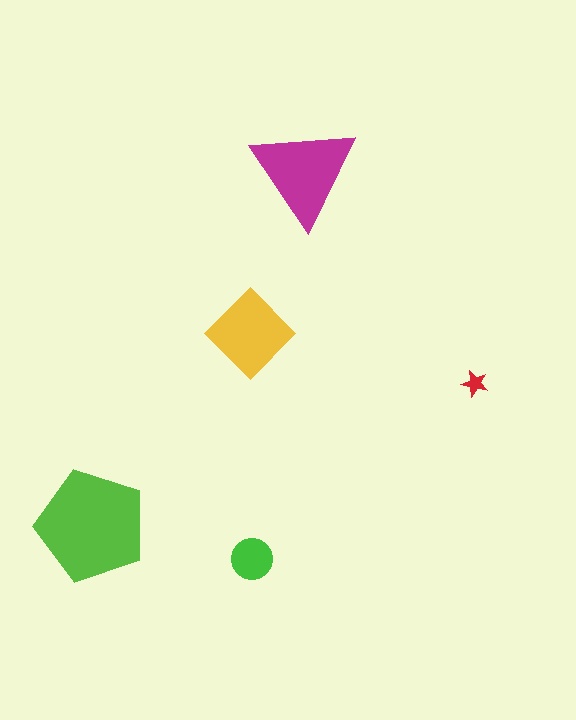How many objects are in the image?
There are 5 objects in the image.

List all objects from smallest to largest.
The red star, the green circle, the yellow diamond, the magenta triangle, the lime pentagon.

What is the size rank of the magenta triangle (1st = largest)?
2nd.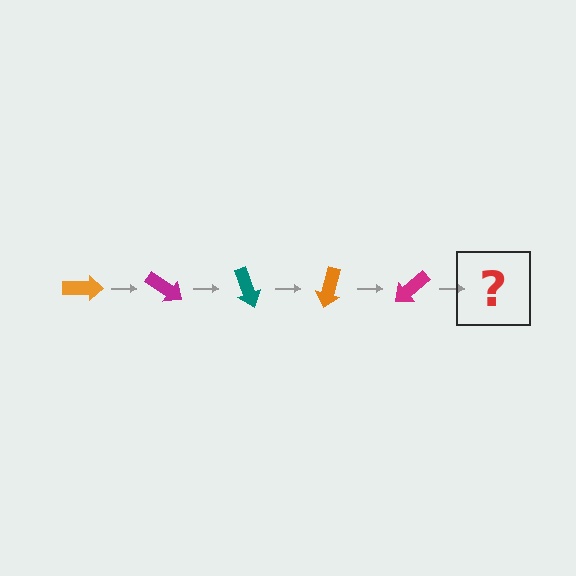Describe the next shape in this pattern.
It should be a teal arrow, rotated 175 degrees from the start.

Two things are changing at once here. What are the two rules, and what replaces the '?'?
The two rules are that it rotates 35 degrees each step and the color cycles through orange, magenta, and teal. The '?' should be a teal arrow, rotated 175 degrees from the start.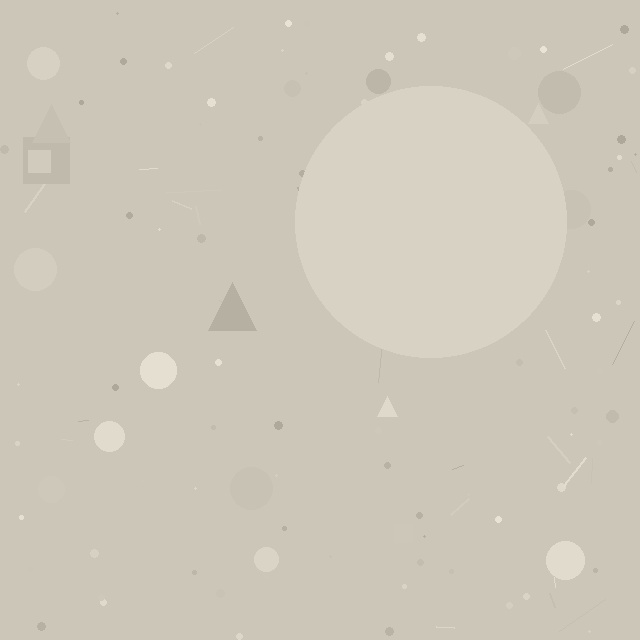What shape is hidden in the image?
A circle is hidden in the image.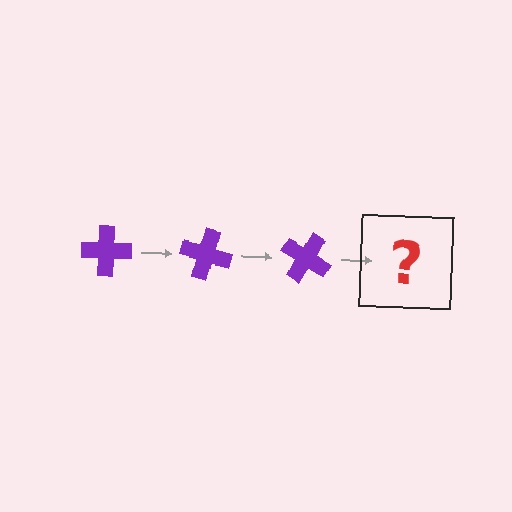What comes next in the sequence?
The next element should be a purple cross rotated 45 degrees.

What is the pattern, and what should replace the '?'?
The pattern is that the cross rotates 15 degrees each step. The '?' should be a purple cross rotated 45 degrees.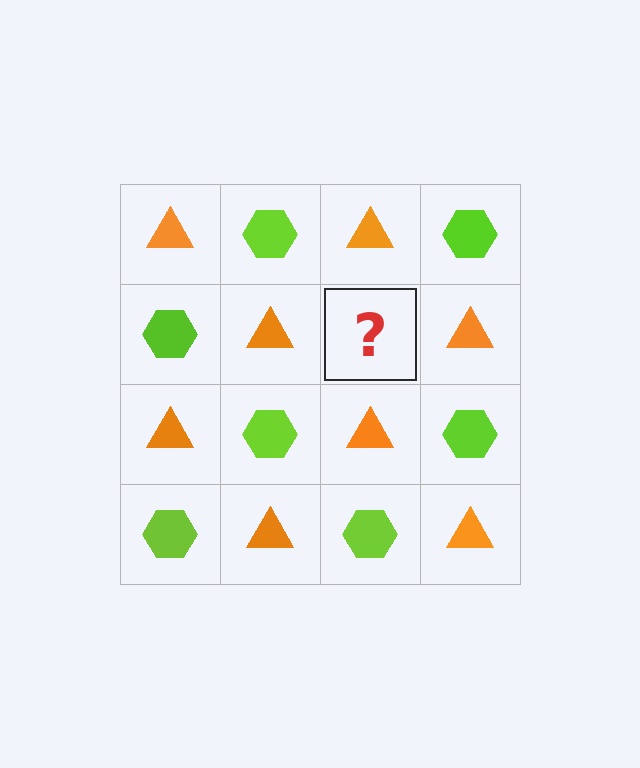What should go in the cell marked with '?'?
The missing cell should contain a lime hexagon.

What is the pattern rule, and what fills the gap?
The rule is that it alternates orange triangle and lime hexagon in a checkerboard pattern. The gap should be filled with a lime hexagon.